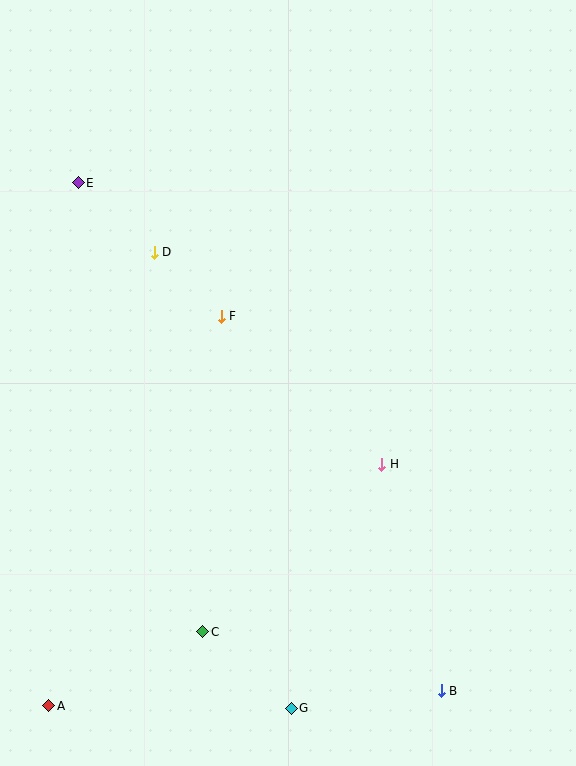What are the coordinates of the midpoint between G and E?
The midpoint between G and E is at (185, 445).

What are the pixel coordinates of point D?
Point D is at (154, 252).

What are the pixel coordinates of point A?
Point A is at (49, 706).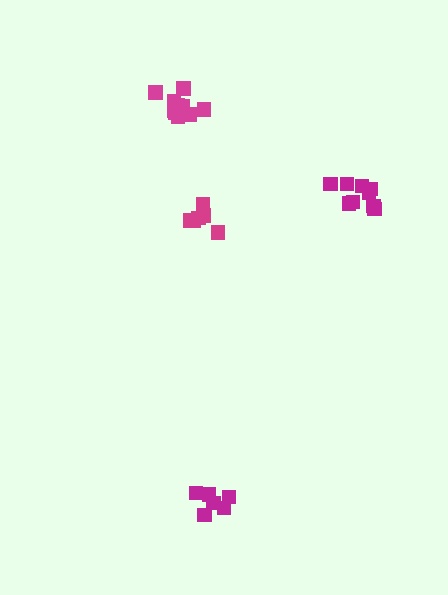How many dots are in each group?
Group 1: 11 dots, Group 2: 6 dots, Group 3: 9 dots, Group 4: 6 dots (32 total).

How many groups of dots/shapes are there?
There are 4 groups.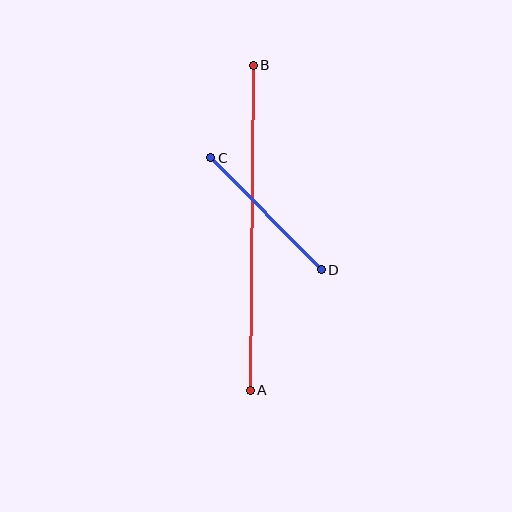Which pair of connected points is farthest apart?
Points A and B are farthest apart.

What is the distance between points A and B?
The distance is approximately 325 pixels.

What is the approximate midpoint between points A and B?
The midpoint is at approximately (252, 228) pixels.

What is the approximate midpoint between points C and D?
The midpoint is at approximately (266, 214) pixels.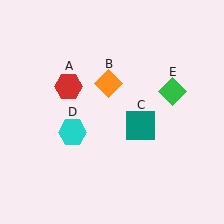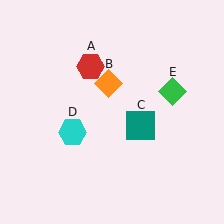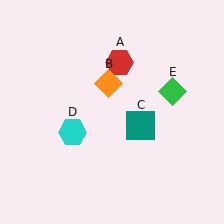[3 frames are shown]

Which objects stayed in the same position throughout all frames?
Orange diamond (object B) and teal square (object C) and cyan hexagon (object D) and green diamond (object E) remained stationary.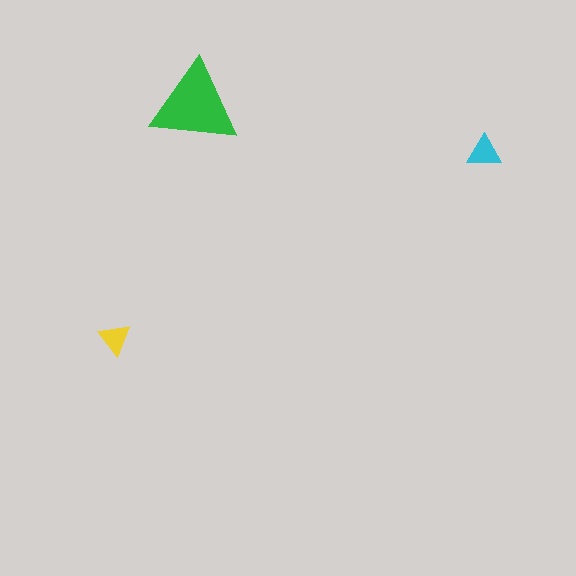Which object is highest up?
The green triangle is topmost.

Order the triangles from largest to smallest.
the green one, the cyan one, the yellow one.